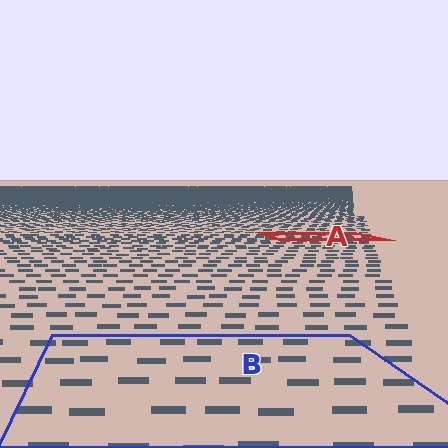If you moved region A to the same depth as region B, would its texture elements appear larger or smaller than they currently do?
They would appear larger. At a closer depth, the same texture elements are projected at a bigger on-screen size.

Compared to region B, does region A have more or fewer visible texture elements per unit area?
Region A has more texture elements per unit area — they are packed more densely because it is farther away.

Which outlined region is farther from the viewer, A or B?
Region A is farther from the viewer — the texture elements inside it appear smaller and more densely packed.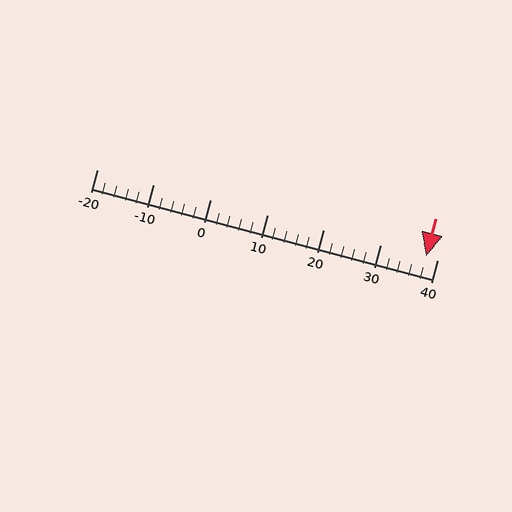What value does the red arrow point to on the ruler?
The red arrow points to approximately 38.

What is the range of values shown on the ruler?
The ruler shows values from -20 to 40.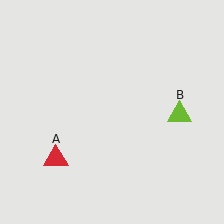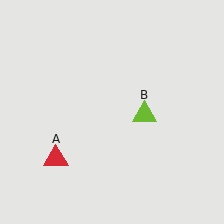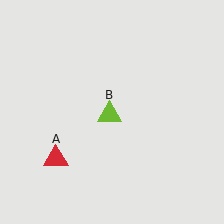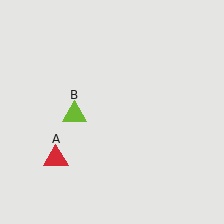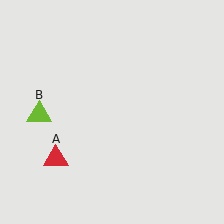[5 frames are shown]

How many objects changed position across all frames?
1 object changed position: lime triangle (object B).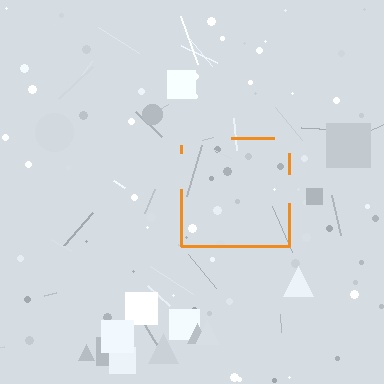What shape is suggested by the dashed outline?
The dashed outline suggests a square.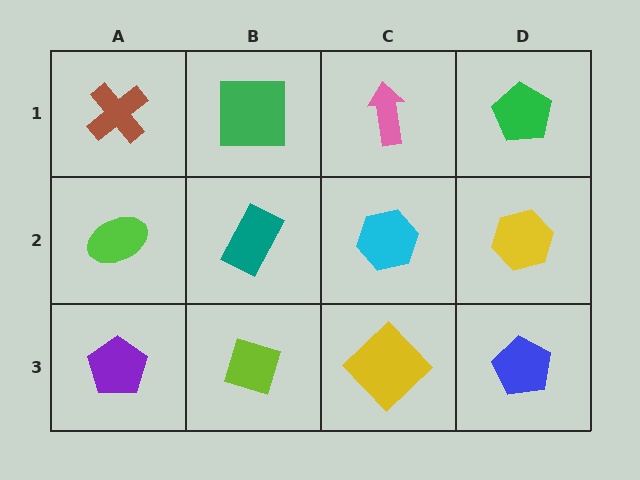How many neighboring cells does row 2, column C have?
4.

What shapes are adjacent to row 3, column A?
A lime ellipse (row 2, column A), a lime diamond (row 3, column B).